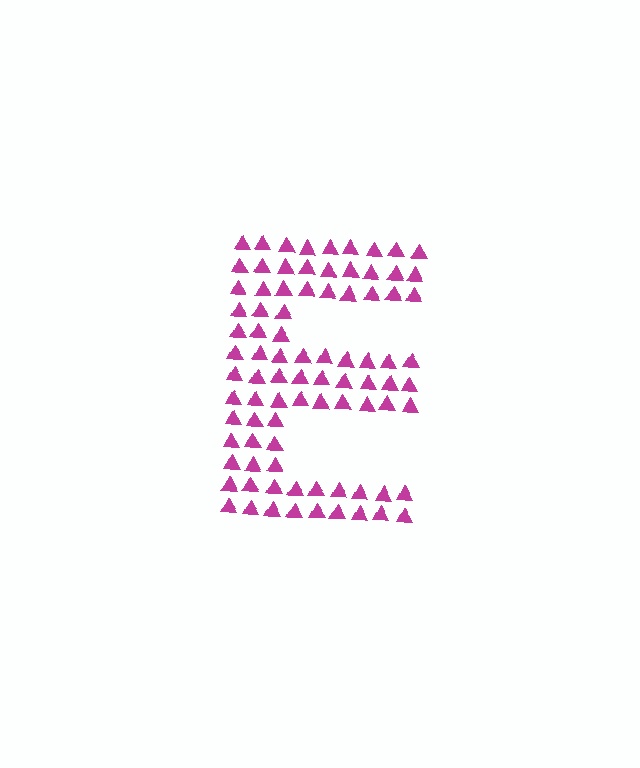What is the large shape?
The large shape is the letter E.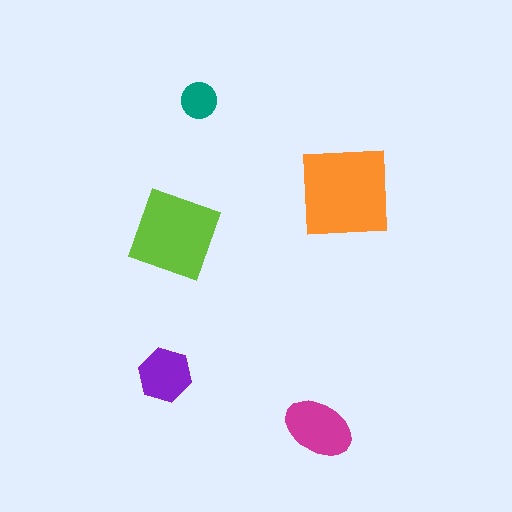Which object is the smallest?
The teal circle.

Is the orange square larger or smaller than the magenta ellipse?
Larger.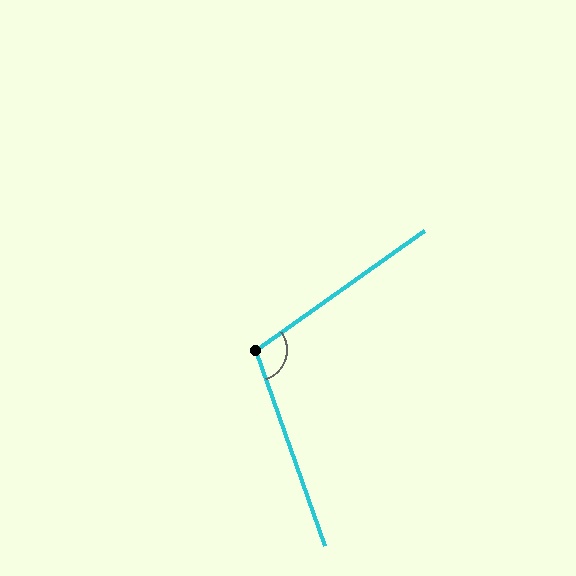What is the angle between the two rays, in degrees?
Approximately 106 degrees.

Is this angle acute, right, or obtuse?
It is obtuse.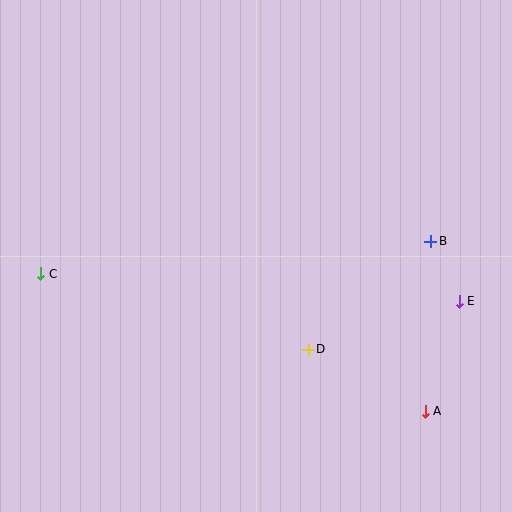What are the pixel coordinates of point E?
Point E is at (459, 301).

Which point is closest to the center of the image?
Point D at (308, 349) is closest to the center.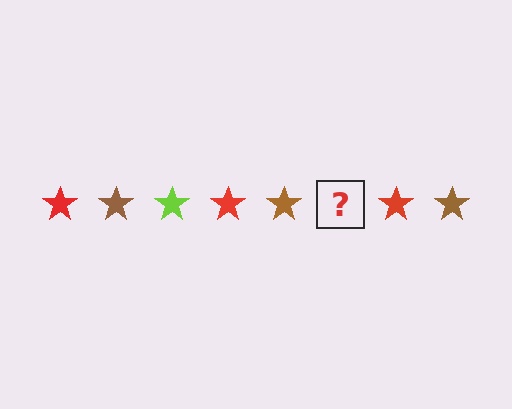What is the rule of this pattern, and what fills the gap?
The rule is that the pattern cycles through red, brown, lime stars. The gap should be filled with a lime star.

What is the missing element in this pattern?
The missing element is a lime star.